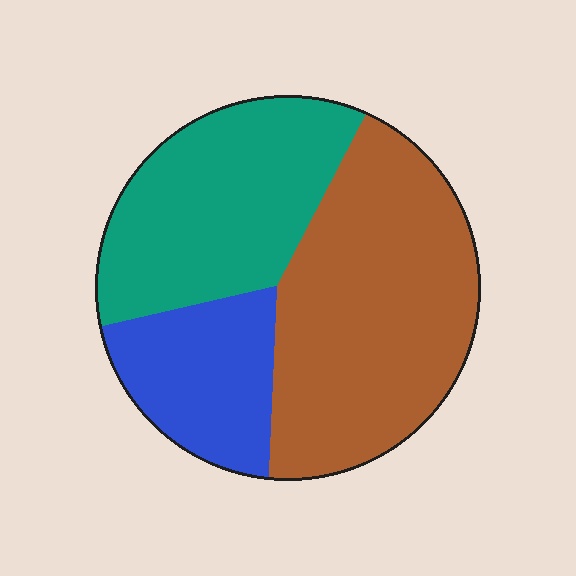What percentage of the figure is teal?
Teal covers around 35% of the figure.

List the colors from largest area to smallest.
From largest to smallest: brown, teal, blue.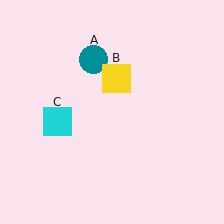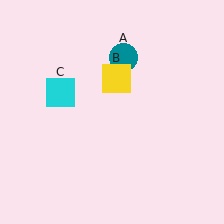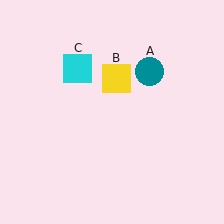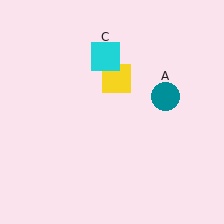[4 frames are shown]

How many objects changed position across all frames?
2 objects changed position: teal circle (object A), cyan square (object C).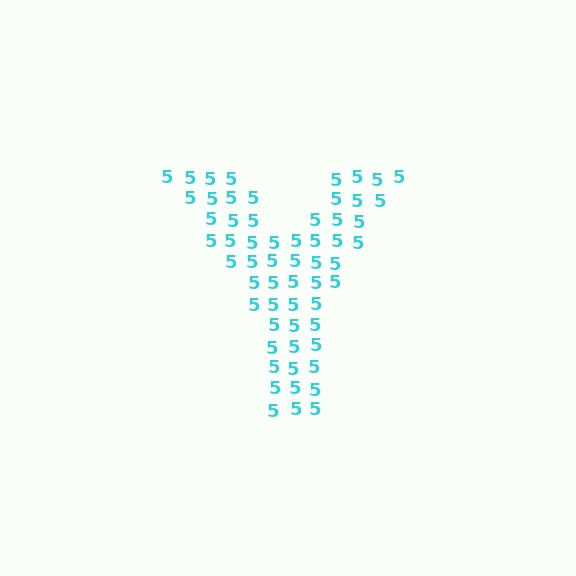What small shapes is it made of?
It is made of small digit 5's.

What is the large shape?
The large shape is the letter Y.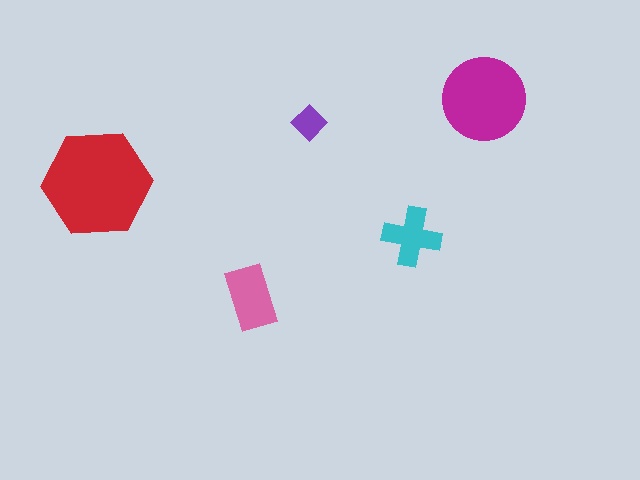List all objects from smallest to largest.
The purple diamond, the cyan cross, the pink rectangle, the magenta circle, the red hexagon.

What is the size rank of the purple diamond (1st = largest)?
5th.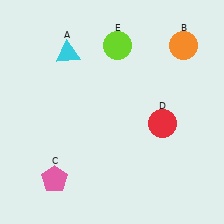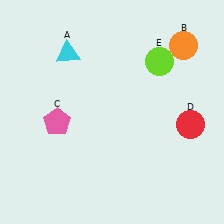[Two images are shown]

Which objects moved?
The objects that moved are: the pink pentagon (C), the red circle (D), the lime circle (E).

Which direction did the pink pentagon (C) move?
The pink pentagon (C) moved up.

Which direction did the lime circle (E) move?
The lime circle (E) moved right.